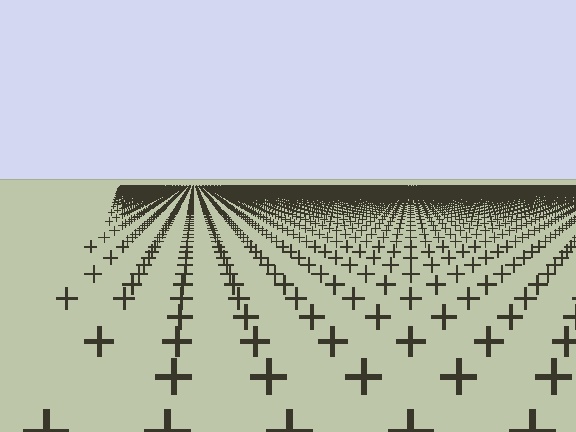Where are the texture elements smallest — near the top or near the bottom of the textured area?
Near the top.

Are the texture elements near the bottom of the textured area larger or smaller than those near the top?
Larger. Near the bottom, elements are closer to the viewer and appear at a bigger on-screen size.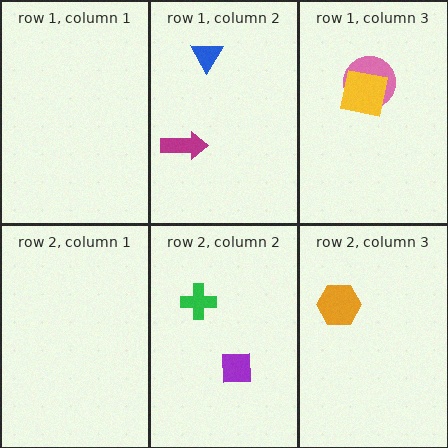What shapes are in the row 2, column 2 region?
The green cross, the purple square.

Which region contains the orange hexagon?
The row 2, column 3 region.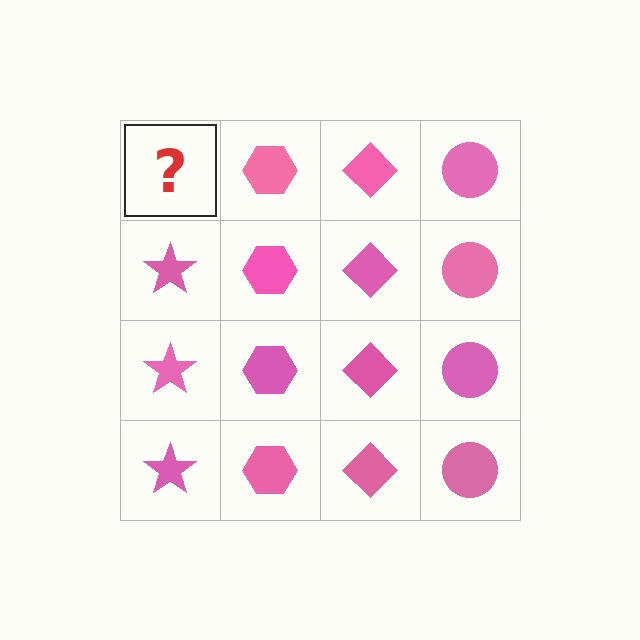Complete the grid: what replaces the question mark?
The question mark should be replaced with a pink star.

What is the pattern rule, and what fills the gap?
The rule is that each column has a consistent shape. The gap should be filled with a pink star.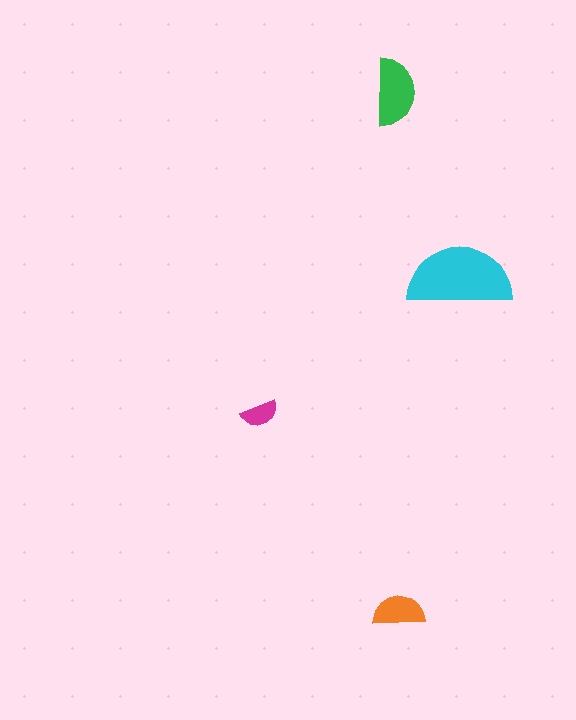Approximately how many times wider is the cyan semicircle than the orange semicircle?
About 2 times wider.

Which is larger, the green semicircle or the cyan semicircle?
The cyan one.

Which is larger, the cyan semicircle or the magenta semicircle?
The cyan one.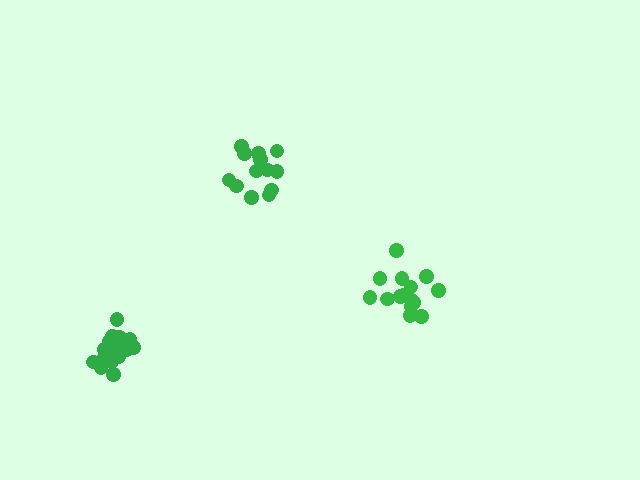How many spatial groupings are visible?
There are 3 spatial groupings.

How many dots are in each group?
Group 1: 17 dots, Group 2: 15 dots, Group 3: 13 dots (45 total).